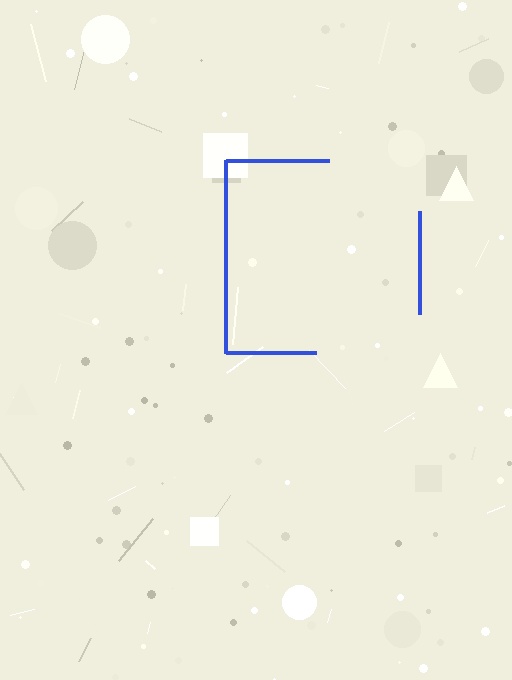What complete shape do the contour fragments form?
The contour fragments form a square.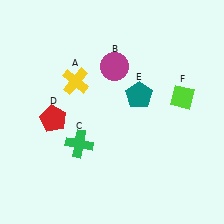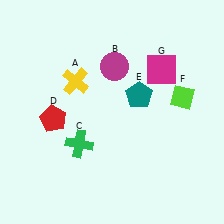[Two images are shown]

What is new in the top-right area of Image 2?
A magenta square (G) was added in the top-right area of Image 2.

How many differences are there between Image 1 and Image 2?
There is 1 difference between the two images.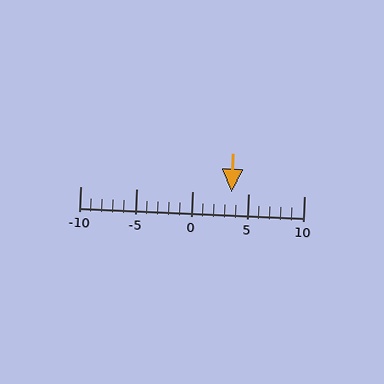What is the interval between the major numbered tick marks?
The major tick marks are spaced 5 units apart.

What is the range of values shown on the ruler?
The ruler shows values from -10 to 10.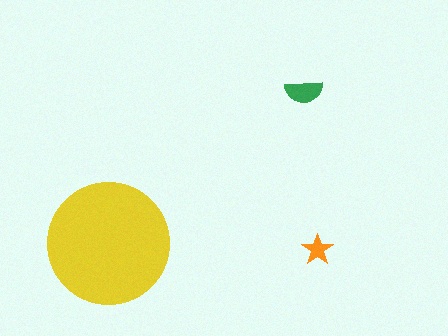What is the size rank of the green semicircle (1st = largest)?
2nd.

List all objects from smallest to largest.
The orange star, the green semicircle, the yellow circle.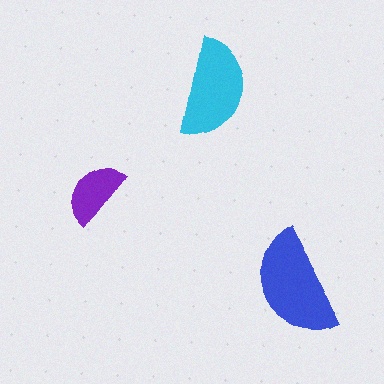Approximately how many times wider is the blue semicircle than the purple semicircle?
About 1.5 times wider.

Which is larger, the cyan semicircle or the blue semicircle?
The blue one.